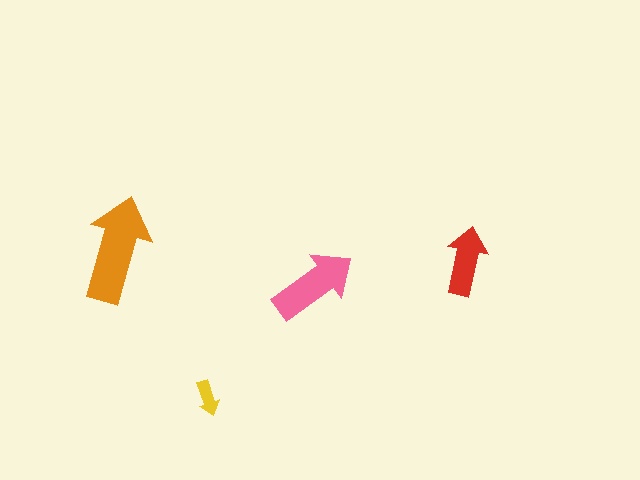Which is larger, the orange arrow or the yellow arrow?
The orange one.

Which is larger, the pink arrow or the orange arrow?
The orange one.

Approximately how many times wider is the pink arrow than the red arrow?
About 1.5 times wider.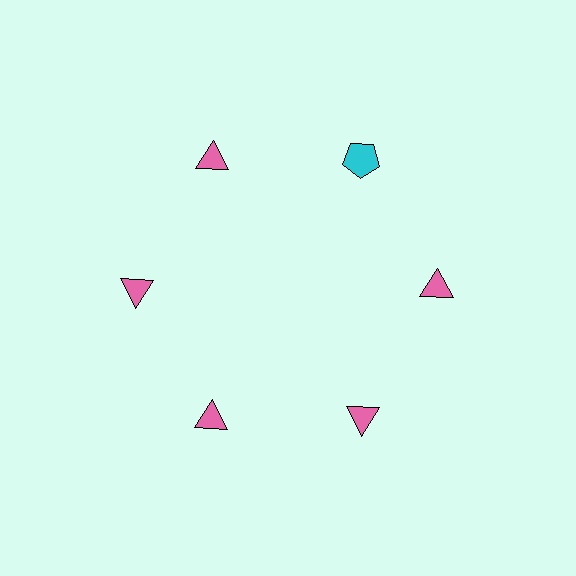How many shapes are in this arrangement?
There are 6 shapes arranged in a ring pattern.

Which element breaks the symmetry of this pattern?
The cyan pentagon at roughly the 1 o'clock position breaks the symmetry. All other shapes are pink triangles.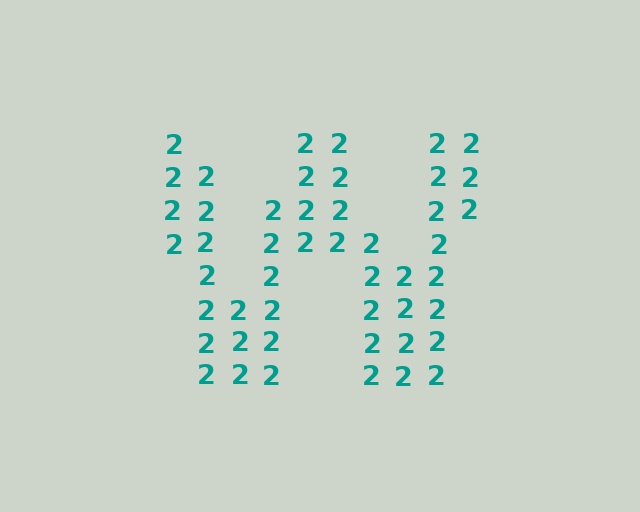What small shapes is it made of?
It is made of small digit 2's.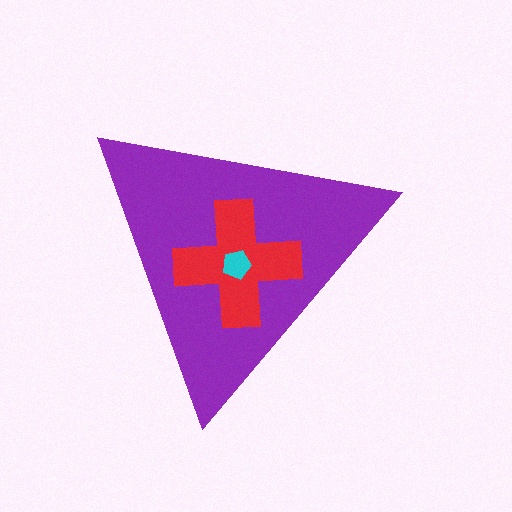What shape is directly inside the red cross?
The cyan pentagon.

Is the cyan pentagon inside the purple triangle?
Yes.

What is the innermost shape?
The cyan pentagon.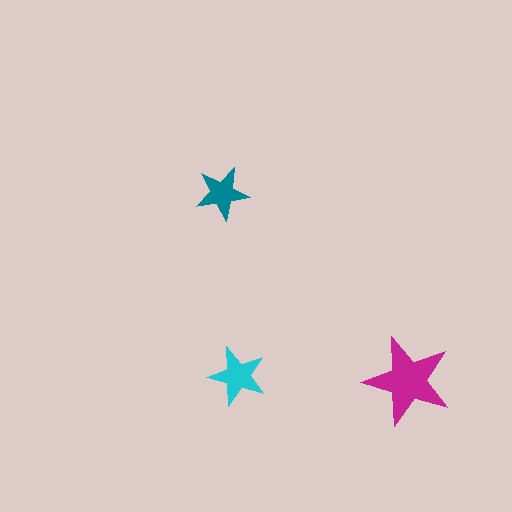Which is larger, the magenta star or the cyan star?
The magenta one.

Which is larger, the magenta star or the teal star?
The magenta one.